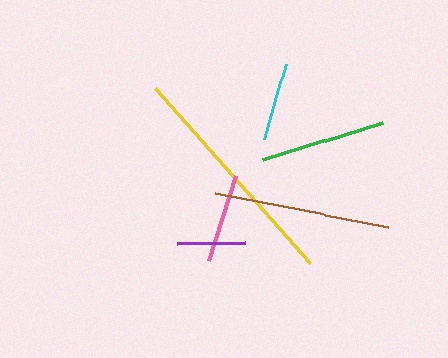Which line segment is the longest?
The yellow line is the longest at approximately 233 pixels.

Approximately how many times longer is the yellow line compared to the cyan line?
The yellow line is approximately 3.0 times the length of the cyan line.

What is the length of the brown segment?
The brown segment is approximately 176 pixels long.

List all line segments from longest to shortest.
From longest to shortest: yellow, brown, green, pink, cyan, purple.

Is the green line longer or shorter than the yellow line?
The yellow line is longer than the green line.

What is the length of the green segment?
The green segment is approximately 126 pixels long.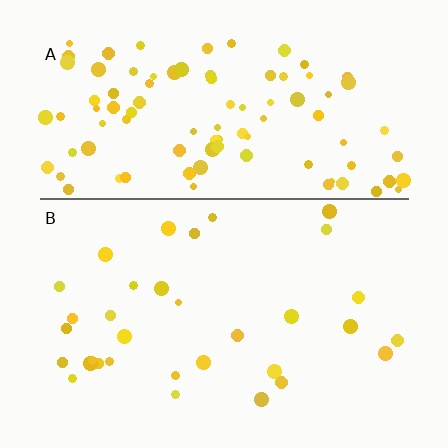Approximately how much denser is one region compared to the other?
Approximately 2.9× — region A over region B.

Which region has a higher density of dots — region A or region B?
A (the top).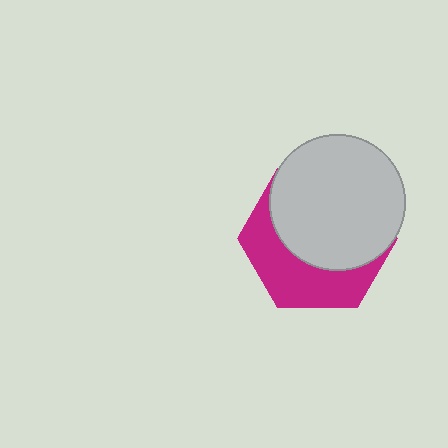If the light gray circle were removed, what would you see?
You would see the complete magenta hexagon.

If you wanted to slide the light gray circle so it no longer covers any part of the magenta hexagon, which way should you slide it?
Slide it up — that is the most direct way to separate the two shapes.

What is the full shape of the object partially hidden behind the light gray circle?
The partially hidden object is a magenta hexagon.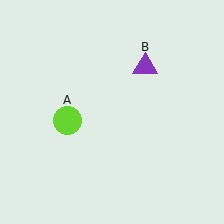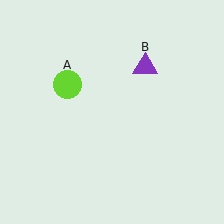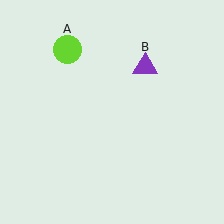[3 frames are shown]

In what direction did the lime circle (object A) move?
The lime circle (object A) moved up.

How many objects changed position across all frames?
1 object changed position: lime circle (object A).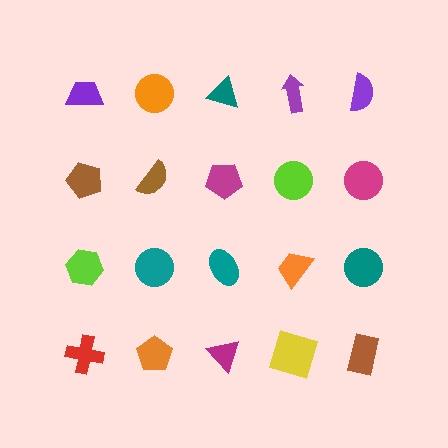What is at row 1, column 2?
An orange circle.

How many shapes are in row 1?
5 shapes.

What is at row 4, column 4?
A yellow square.